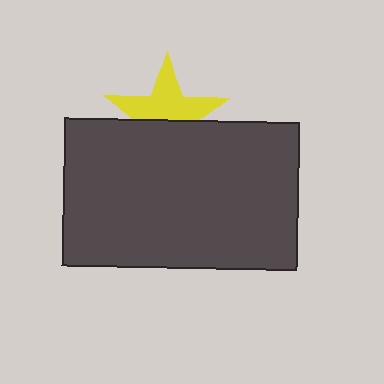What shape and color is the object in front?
The object in front is a dark gray rectangle.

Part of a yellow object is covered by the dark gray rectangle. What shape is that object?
It is a star.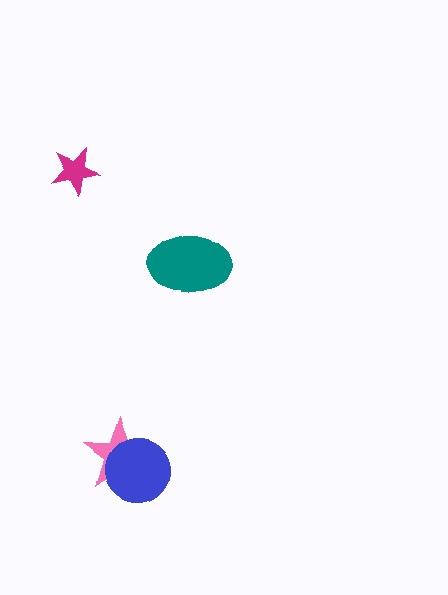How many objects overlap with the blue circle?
1 object overlaps with the blue circle.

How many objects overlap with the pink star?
1 object overlaps with the pink star.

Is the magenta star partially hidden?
No, no other shape covers it.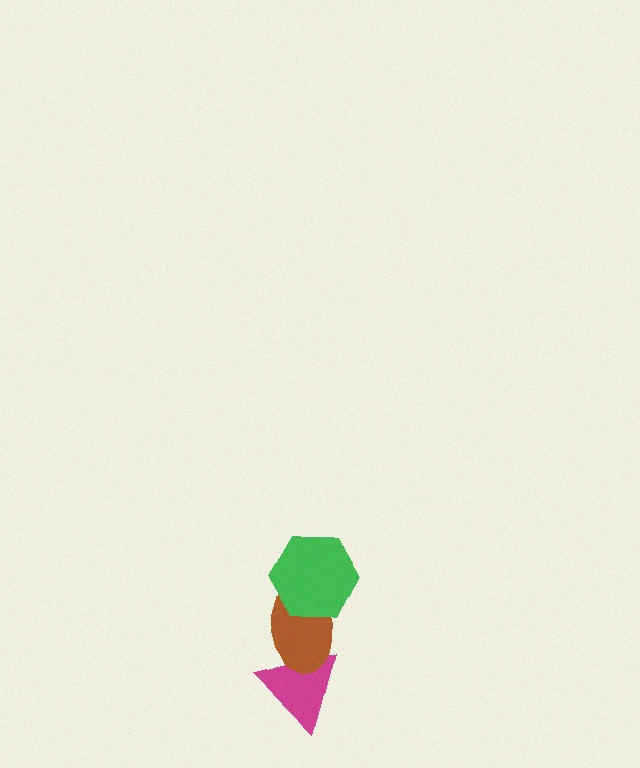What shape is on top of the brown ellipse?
The green hexagon is on top of the brown ellipse.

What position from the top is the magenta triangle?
The magenta triangle is 3rd from the top.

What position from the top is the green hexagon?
The green hexagon is 1st from the top.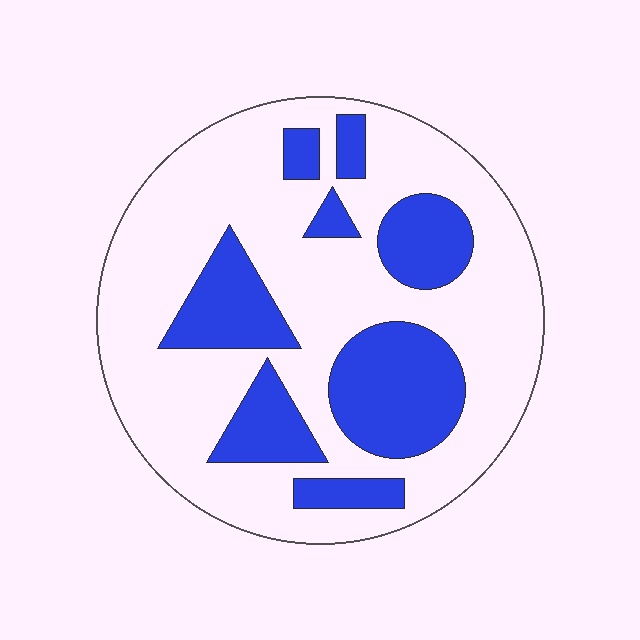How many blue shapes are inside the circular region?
8.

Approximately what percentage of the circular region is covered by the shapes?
Approximately 30%.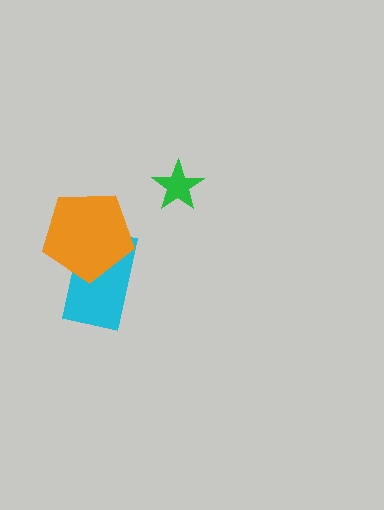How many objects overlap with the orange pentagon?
1 object overlaps with the orange pentagon.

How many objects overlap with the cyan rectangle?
1 object overlaps with the cyan rectangle.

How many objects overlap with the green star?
0 objects overlap with the green star.